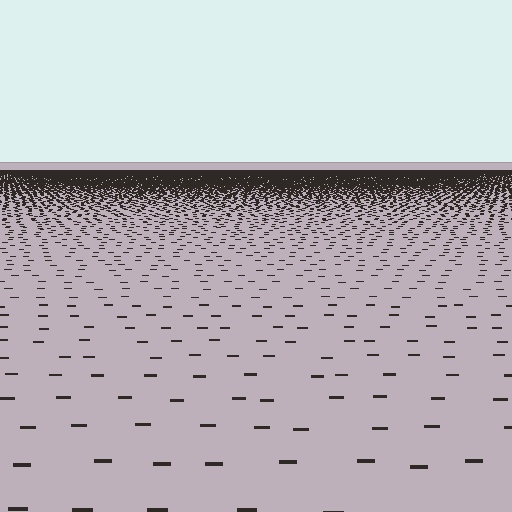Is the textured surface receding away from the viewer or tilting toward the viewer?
The surface is receding away from the viewer. Texture elements get smaller and denser toward the top.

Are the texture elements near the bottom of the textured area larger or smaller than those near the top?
Larger. Near the bottom, elements are closer to the viewer and appear at a bigger on-screen size.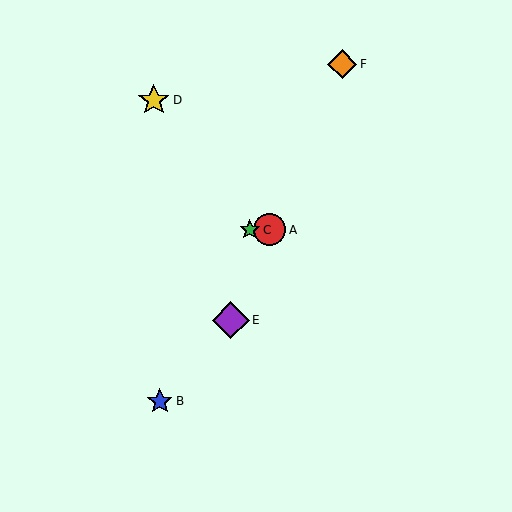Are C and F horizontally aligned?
No, C is at y≈230 and F is at y≈64.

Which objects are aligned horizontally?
Objects A, C are aligned horizontally.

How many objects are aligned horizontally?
2 objects (A, C) are aligned horizontally.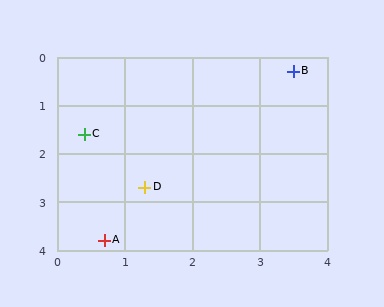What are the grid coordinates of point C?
Point C is at approximately (0.4, 1.6).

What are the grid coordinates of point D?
Point D is at approximately (1.3, 2.7).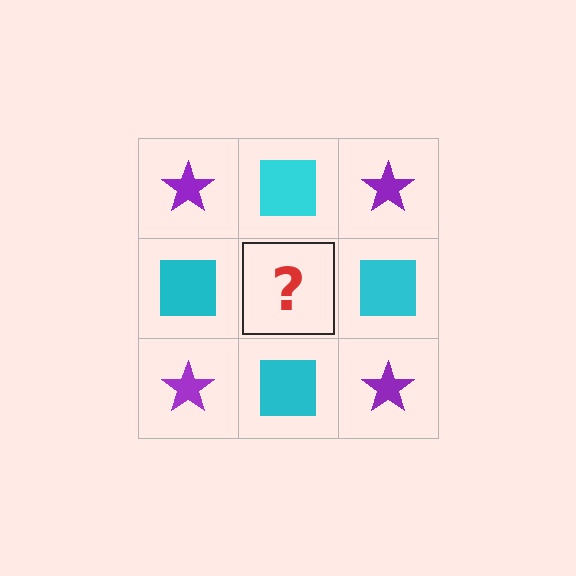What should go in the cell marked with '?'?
The missing cell should contain a purple star.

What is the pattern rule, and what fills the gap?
The rule is that it alternates purple star and cyan square in a checkerboard pattern. The gap should be filled with a purple star.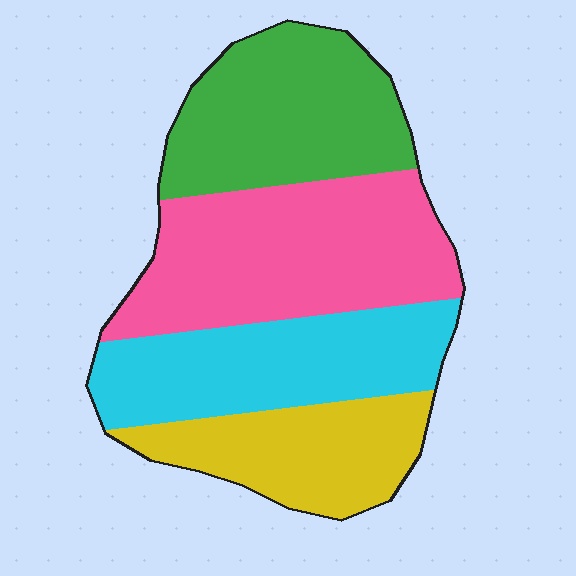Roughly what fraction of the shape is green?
Green takes up about one quarter (1/4) of the shape.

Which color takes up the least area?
Yellow, at roughly 20%.